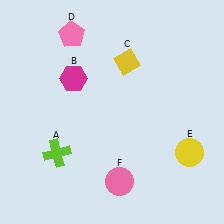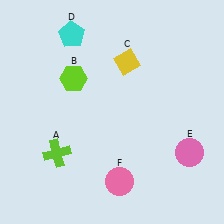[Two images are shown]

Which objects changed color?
B changed from magenta to lime. D changed from pink to cyan. E changed from yellow to pink.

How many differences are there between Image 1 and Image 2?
There are 3 differences between the two images.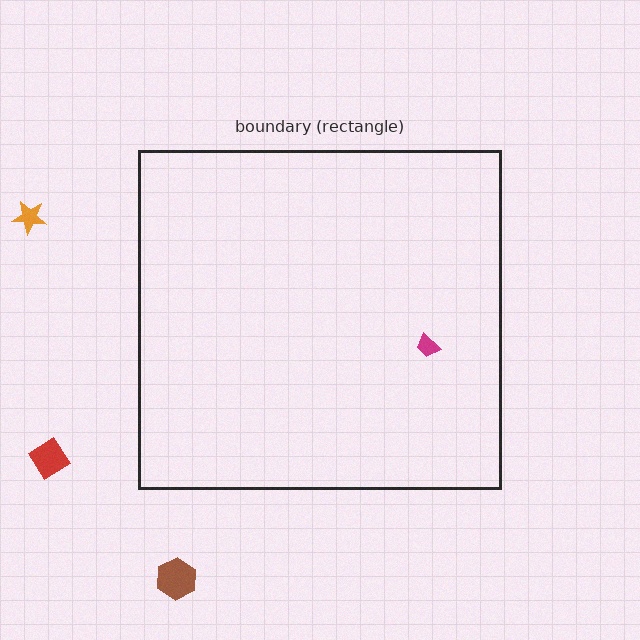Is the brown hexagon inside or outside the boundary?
Outside.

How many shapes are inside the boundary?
1 inside, 3 outside.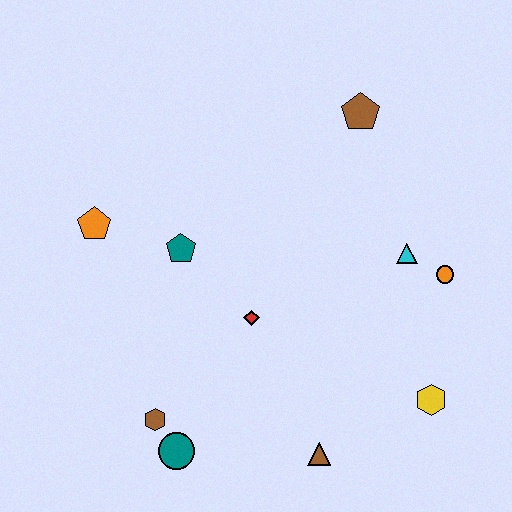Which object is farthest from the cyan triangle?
The orange pentagon is farthest from the cyan triangle.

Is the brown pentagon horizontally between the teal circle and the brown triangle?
No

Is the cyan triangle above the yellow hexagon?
Yes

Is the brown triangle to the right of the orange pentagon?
Yes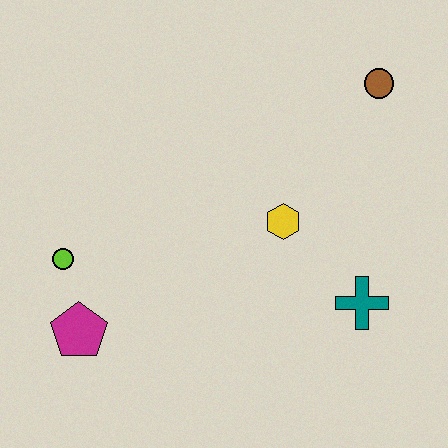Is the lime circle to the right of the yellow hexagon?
No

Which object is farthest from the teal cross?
The lime circle is farthest from the teal cross.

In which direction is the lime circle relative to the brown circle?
The lime circle is to the left of the brown circle.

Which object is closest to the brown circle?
The yellow hexagon is closest to the brown circle.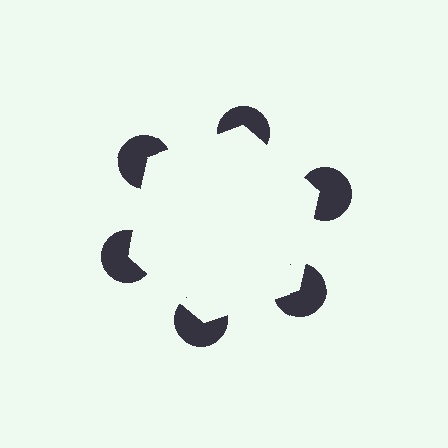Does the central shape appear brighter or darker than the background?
It typically appears slightly brighter than the background, even though no actual brightness change is drawn.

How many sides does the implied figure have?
6 sides.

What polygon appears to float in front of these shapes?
An illusory hexagon — its edges are inferred from the aligned wedge cuts in the pac-man discs, not physically drawn.